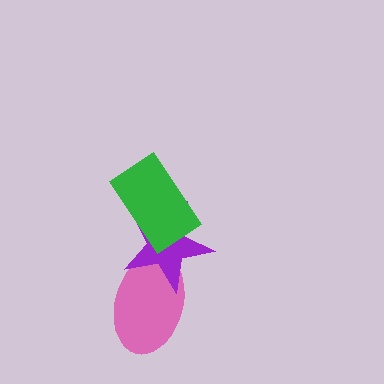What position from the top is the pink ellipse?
The pink ellipse is 3rd from the top.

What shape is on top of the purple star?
The green rectangle is on top of the purple star.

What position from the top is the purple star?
The purple star is 2nd from the top.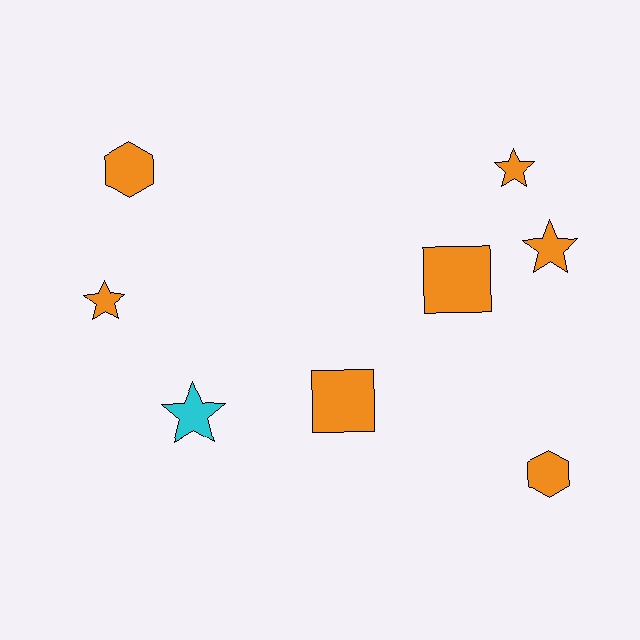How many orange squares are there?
There are 2 orange squares.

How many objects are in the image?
There are 8 objects.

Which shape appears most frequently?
Star, with 4 objects.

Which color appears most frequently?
Orange, with 7 objects.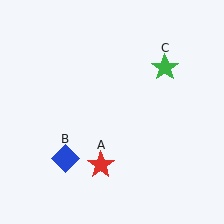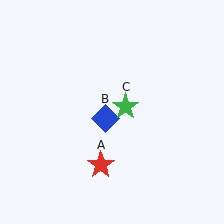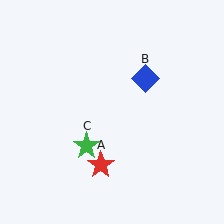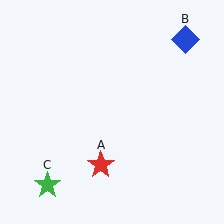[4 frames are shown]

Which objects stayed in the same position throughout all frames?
Red star (object A) remained stationary.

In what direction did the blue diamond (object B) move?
The blue diamond (object B) moved up and to the right.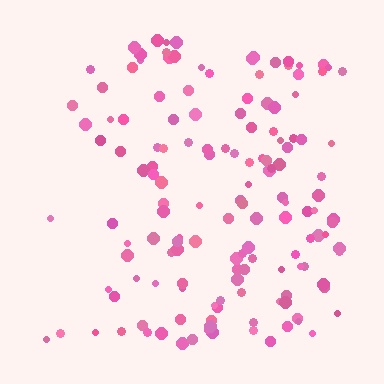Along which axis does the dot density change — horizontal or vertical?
Horizontal.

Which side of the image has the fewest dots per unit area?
The left.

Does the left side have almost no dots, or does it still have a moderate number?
Still a moderate number, just noticeably fewer than the right.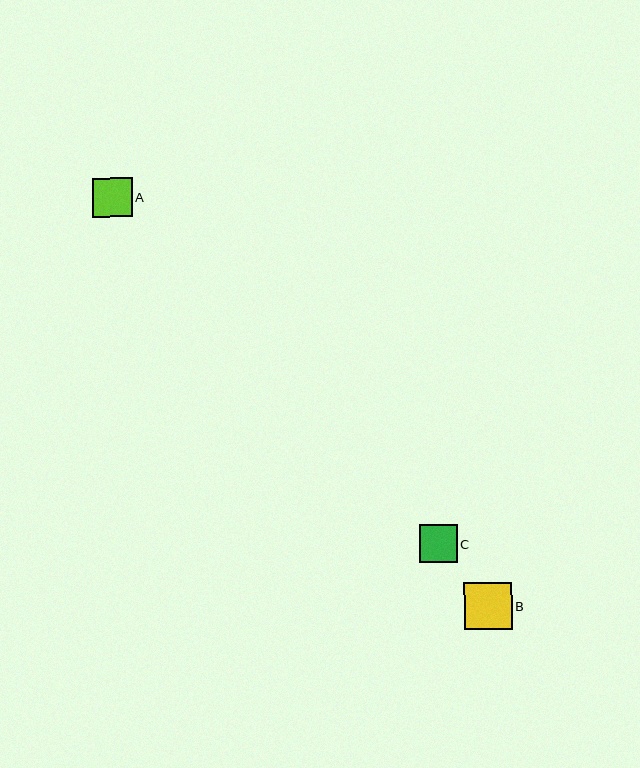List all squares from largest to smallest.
From largest to smallest: B, A, C.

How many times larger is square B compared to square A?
Square B is approximately 1.2 times the size of square A.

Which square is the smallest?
Square C is the smallest with a size of approximately 38 pixels.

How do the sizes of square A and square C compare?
Square A and square C are approximately the same size.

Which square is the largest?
Square B is the largest with a size of approximately 47 pixels.